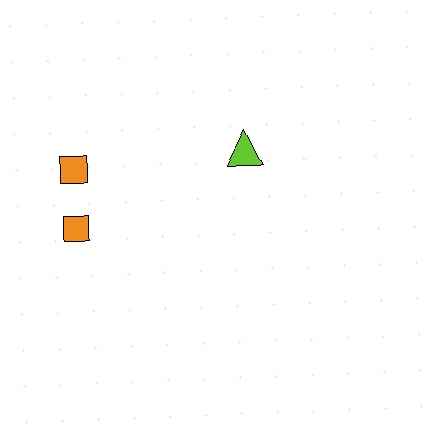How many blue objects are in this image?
There are no blue objects.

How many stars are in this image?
There are no stars.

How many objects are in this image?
There are 3 objects.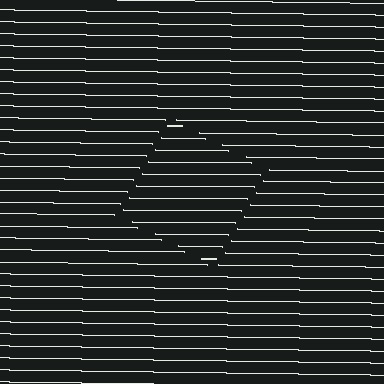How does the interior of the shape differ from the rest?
The interior of the shape contains the same grating, shifted by half a period — the contour is defined by the phase discontinuity where line-ends from the inner and outer gratings abut.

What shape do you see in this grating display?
An illusory square. The interior of the shape contains the same grating, shifted by half a period — the contour is defined by the phase discontinuity where line-ends from the inner and outer gratings abut.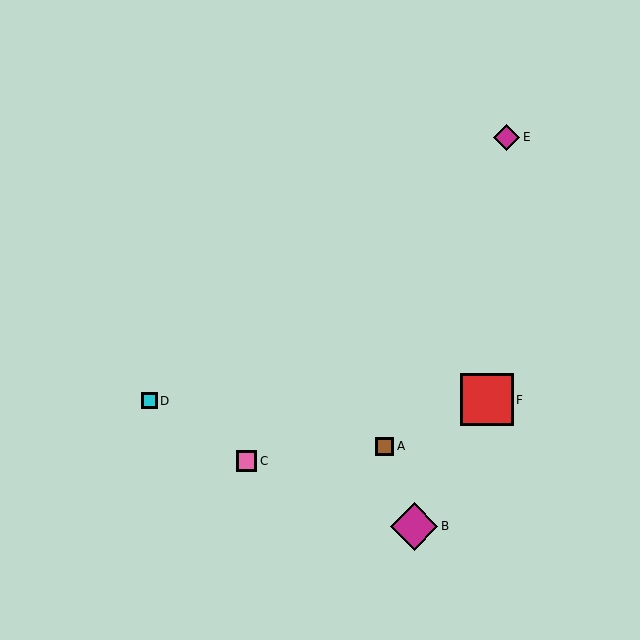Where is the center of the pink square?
The center of the pink square is at (246, 461).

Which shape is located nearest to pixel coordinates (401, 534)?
The magenta diamond (labeled B) at (414, 526) is nearest to that location.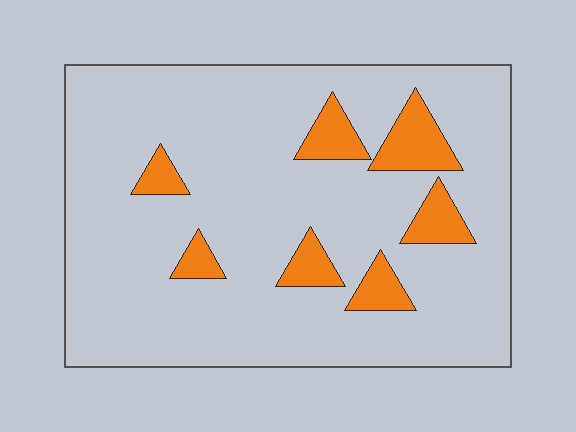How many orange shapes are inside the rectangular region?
7.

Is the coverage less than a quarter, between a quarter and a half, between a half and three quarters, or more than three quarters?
Less than a quarter.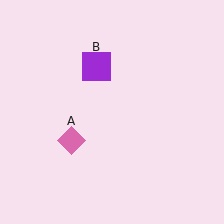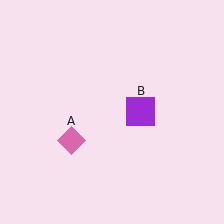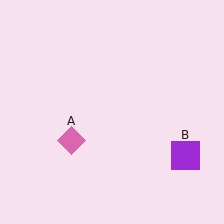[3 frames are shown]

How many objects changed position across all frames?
1 object changed position: purple square (object B).